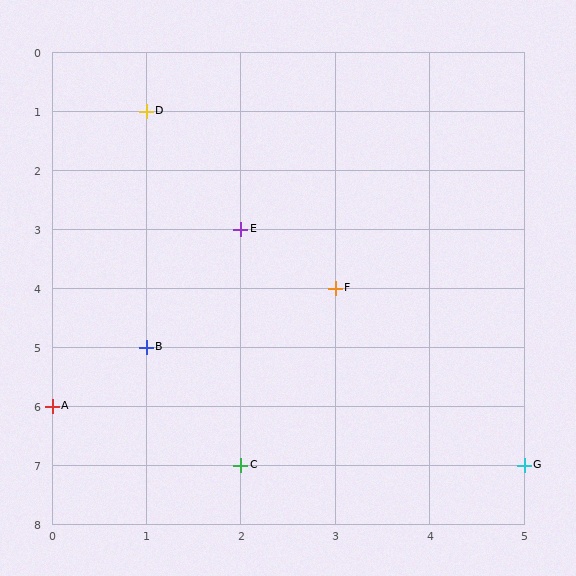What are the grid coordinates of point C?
Point C is at grid coordinates (2, 7).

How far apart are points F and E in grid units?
Points F and E are 1 column and 1 row apart (about 1.4 grid units diagonally).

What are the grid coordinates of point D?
Point D is at grid coordinates (1, 1).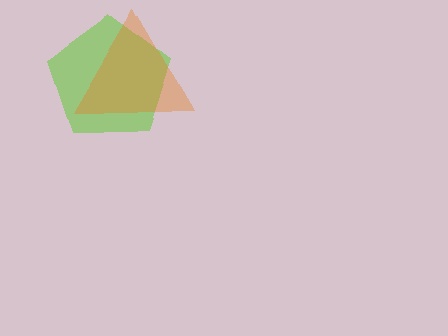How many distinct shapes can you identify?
There are 2 distinct shapes: a lime pentagon, an orange triangle.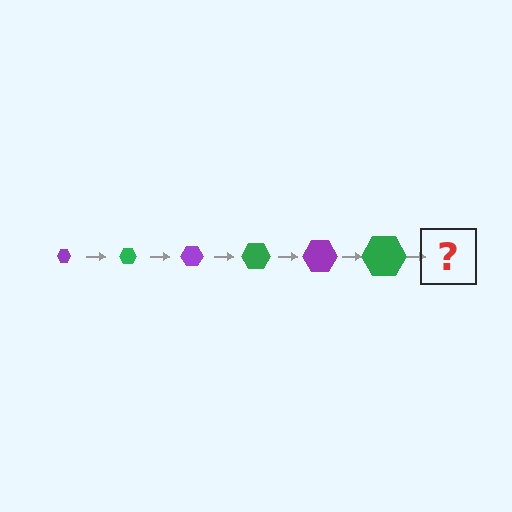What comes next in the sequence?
The next element should be a purple hexagon, larger than the previous one.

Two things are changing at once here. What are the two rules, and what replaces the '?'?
The two rules are that the hexagon grows larger each step and the color cycles through purple and green. The '?' should be a purple hexagon, larger than the previous one.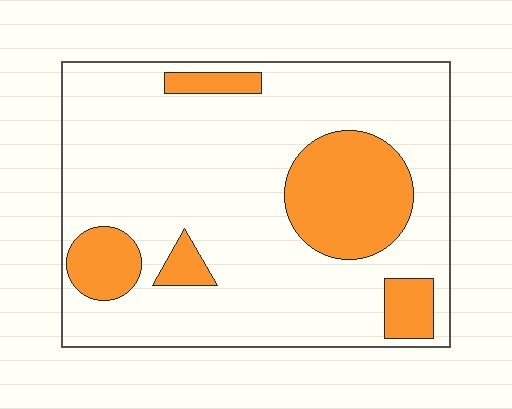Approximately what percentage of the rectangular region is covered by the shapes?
Approximately 20%.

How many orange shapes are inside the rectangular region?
5.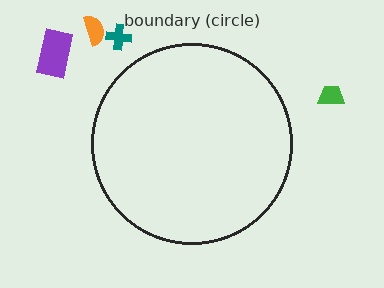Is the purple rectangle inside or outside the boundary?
Outside.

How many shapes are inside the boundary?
0 inside, 4 outside.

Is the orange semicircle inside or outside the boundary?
Outside.